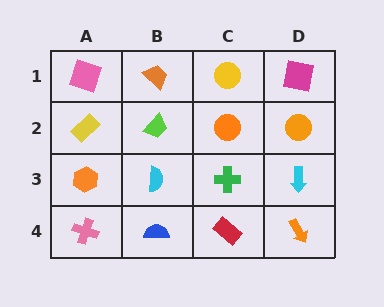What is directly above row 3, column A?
A yellow rectangle.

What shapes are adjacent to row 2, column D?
A magenta square (row 1, column D), a cyan arrow (row 3, column D), an orange circle (row 2, column C).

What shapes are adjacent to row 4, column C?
A green cross (row 3, column C), a blue semicircle (row 4, column B), an orange arrow (row 4, column D).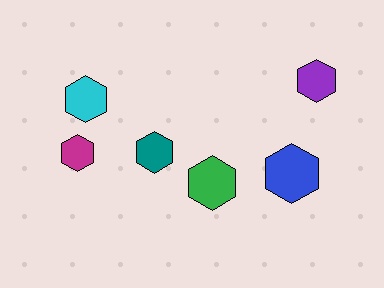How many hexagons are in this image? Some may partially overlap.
There are 6 hexagons.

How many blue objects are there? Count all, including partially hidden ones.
There is 1 blue object.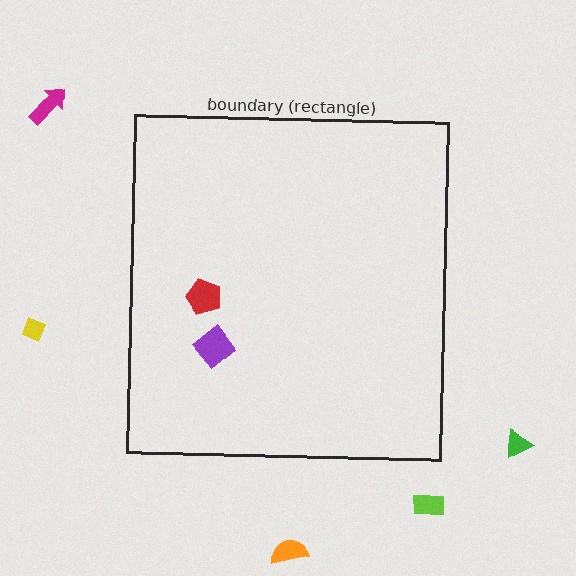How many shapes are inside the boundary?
2 inside, 5 outside.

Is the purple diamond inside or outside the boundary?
Inside.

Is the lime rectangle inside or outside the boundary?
Outside.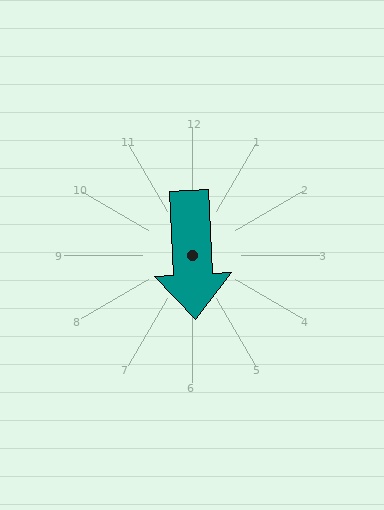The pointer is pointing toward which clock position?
Roughly 6 o'clock.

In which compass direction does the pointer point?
South.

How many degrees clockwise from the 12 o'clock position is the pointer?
Approximately 177 degrees.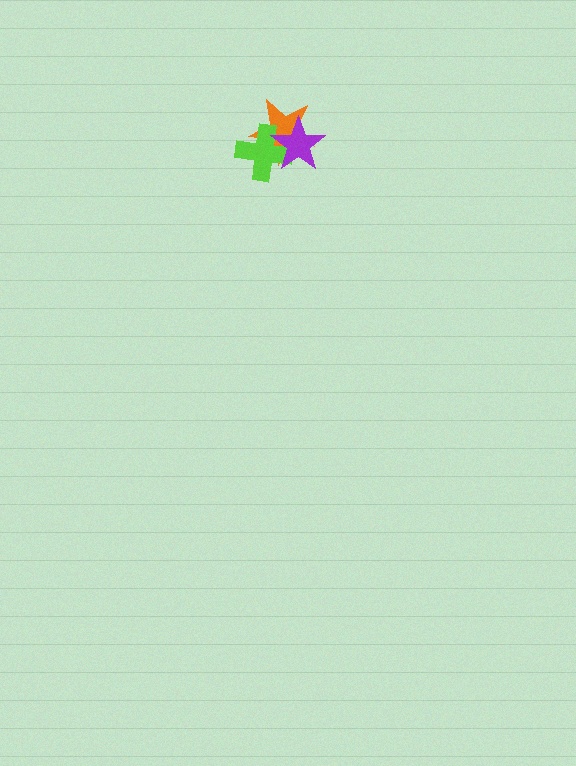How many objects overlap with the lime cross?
2 objects overlap with the lime cross.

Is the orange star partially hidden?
Yes, it is partially covered by another shape.